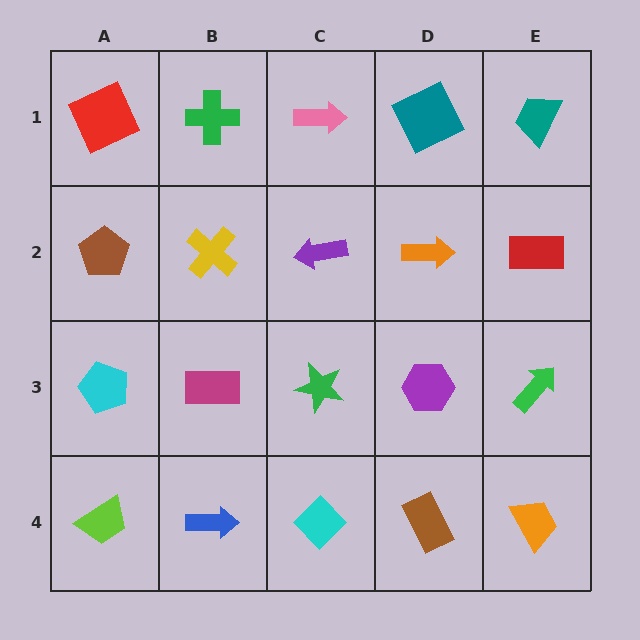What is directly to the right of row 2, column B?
A purple arrow.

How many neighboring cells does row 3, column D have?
4.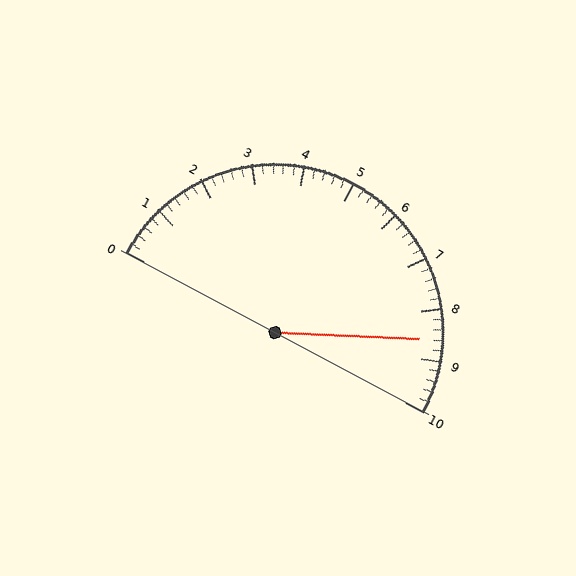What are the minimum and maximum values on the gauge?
The gauge ranges from 0 to 10.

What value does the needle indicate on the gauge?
The needle indicates approximately 8.6.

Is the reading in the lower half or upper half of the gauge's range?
The reading is in the upper half of the range (0 to 10).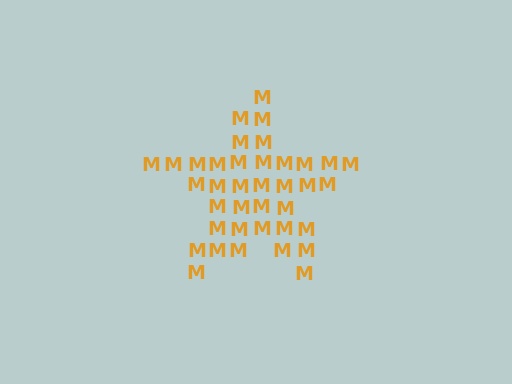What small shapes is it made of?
It is made of small letter M's.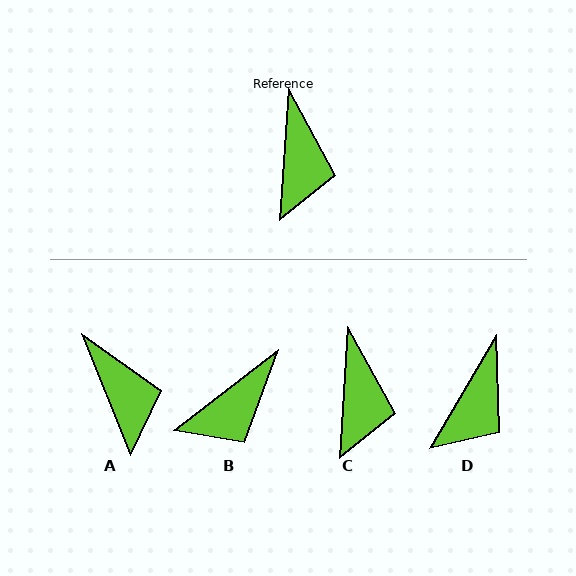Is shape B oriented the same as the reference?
No, it is off by about 48 degrees.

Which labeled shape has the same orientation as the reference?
C.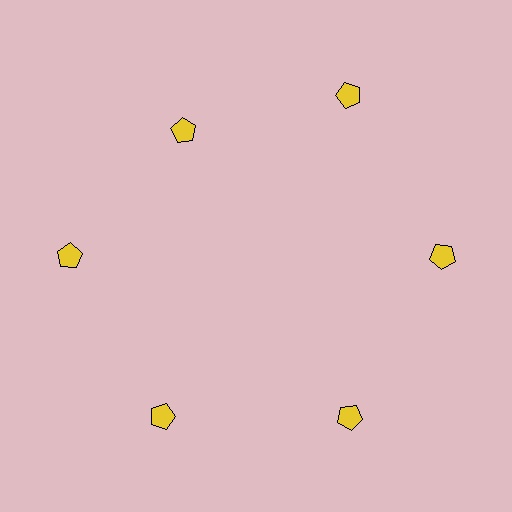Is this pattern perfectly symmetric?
No. The 6 yellow pentagons are arranged in a ring, but one element near the 11 o'clock position is pulled inward toward the center, breaking the 6-fold rotational symmetry.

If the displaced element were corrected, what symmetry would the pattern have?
It would have 6-fold rotational symmetry — the pattern would map onto itself every 60 degrees.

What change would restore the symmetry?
The symmetry would be restored by moving it outward, back onto the ring so that all 6 pentagons sit at equal angles and equal distance from the center.